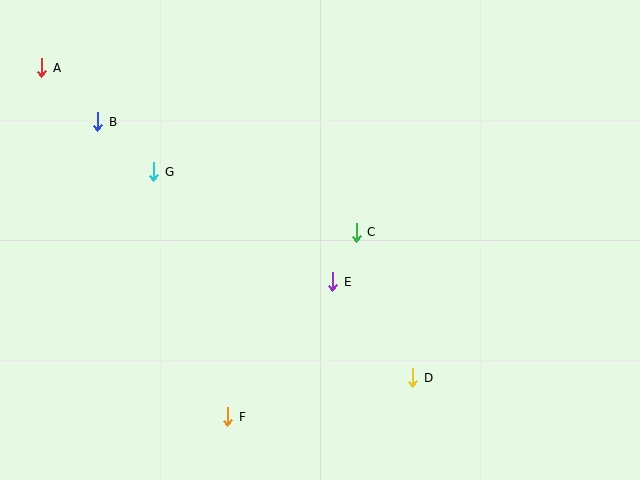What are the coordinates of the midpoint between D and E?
The midpoint between D and E is at (373, 330).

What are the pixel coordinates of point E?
Point E is at (333, 282).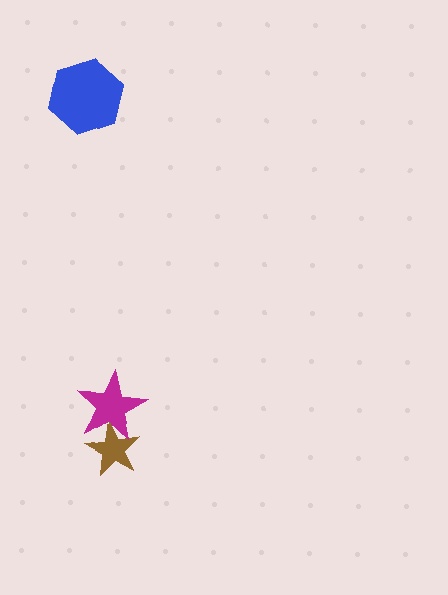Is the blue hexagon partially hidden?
No, no other shape covers it.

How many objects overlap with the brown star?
1 object overlaps with the brown star.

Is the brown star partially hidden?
Yes, it is partially covered by another shape.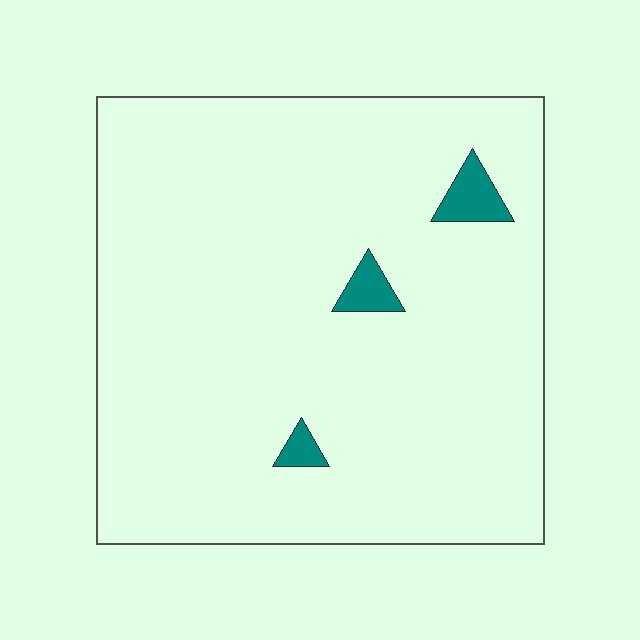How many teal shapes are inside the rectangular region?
3.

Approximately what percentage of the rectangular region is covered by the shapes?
Approximately 5%.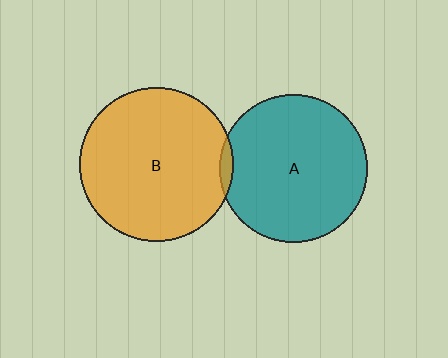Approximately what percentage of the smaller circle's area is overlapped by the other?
Approximately 5%.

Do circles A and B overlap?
Yes.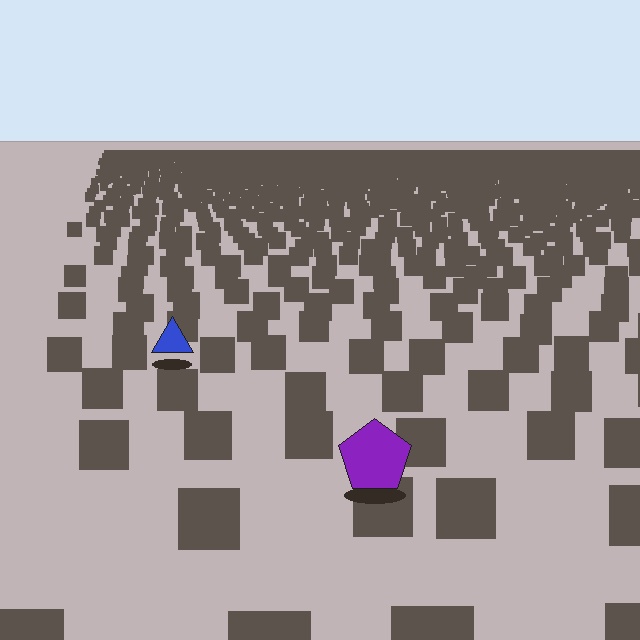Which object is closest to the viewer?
The purple pentagon is closest. The texture marks near it are larger and more spread out.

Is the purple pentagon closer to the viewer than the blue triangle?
Yes. The purple pentagon is closer — you can tell from the texture gradient: the ground texture is coarser near it.